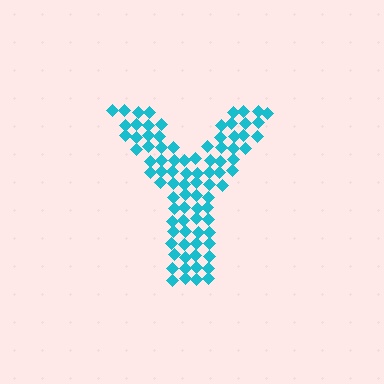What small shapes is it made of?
It is made of small diamonds.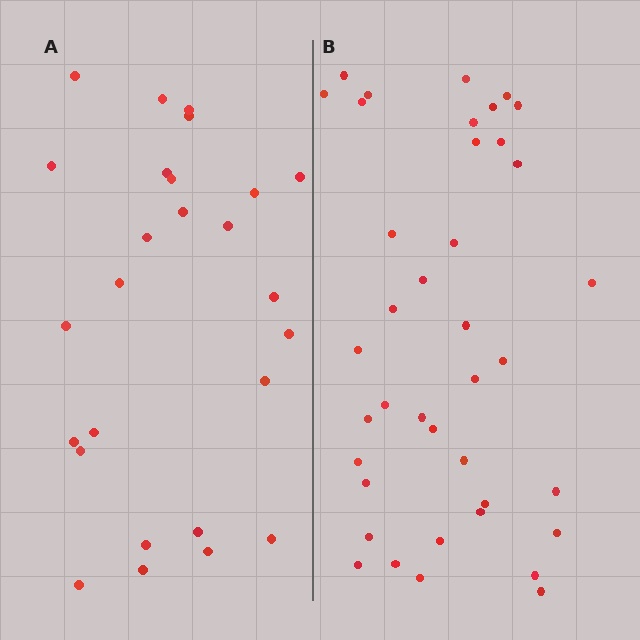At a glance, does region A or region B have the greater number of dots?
Region B (the right region) has more dots.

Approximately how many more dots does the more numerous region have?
Region B has approximately 15 more dots than region A.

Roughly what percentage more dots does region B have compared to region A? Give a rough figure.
About 50% more.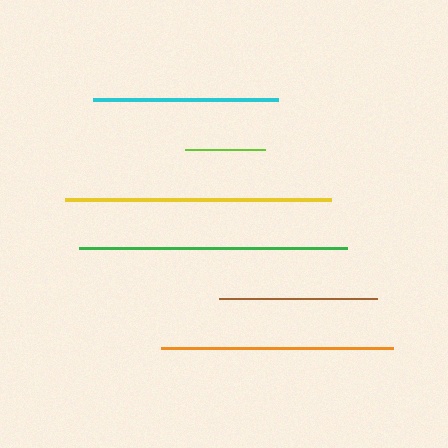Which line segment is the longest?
The green line is the longest at approximately 268 pixels.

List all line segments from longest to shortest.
From longest to shortest: green, yellow, orange, cyan, brown, lime.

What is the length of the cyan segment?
The cyan segment is approximately 185 pixels long.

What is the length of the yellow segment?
The yellow segment is approximately 266 pixels long.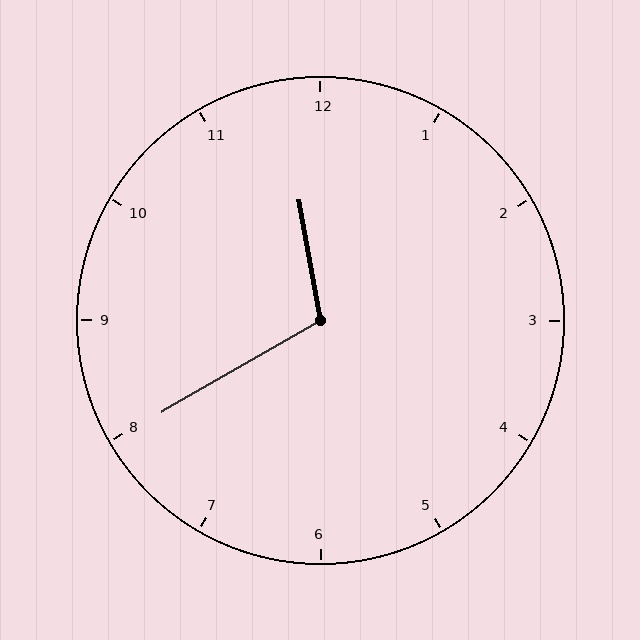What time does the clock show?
11:40.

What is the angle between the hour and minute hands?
Approximately 110 degrees.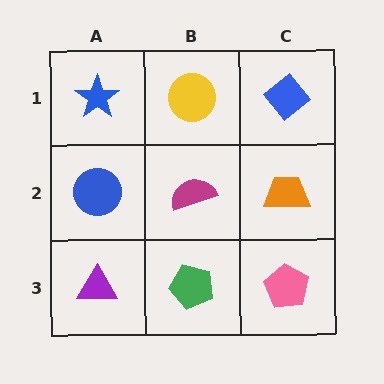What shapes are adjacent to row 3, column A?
A blue circle (row 2, column A), a green pentagon (row 3, column B).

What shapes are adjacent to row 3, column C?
An orange trapezoid (row 2, column C), a green pentagon (row 3, column B).